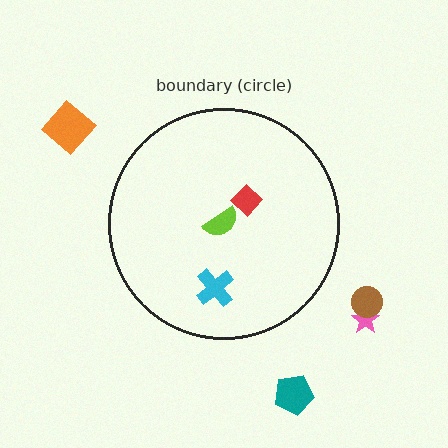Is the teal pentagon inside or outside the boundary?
Outside.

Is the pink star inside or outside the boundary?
Outside.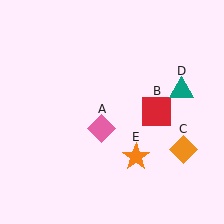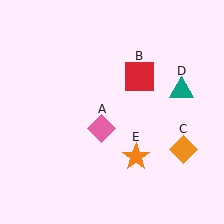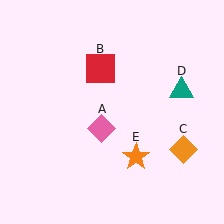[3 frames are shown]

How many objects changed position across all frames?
1 object changed position: red square (object B).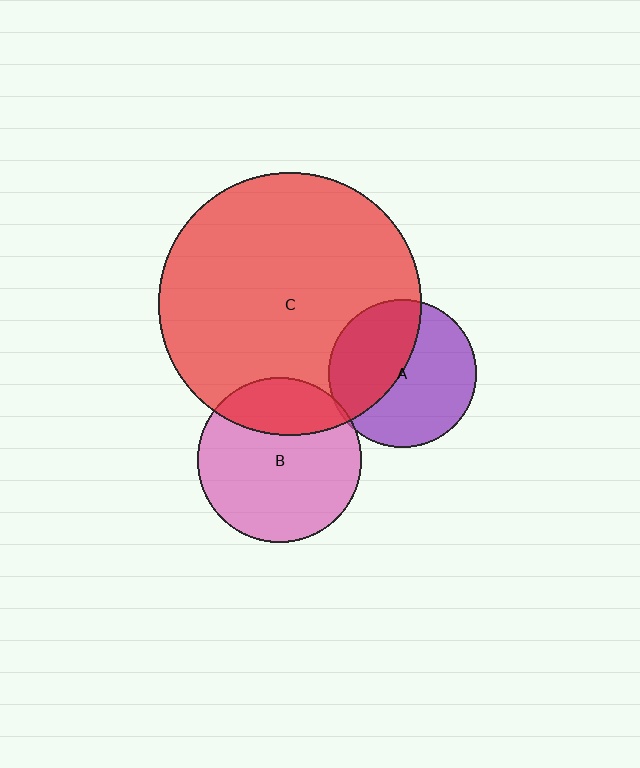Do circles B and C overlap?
Yes.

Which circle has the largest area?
Circle C (red).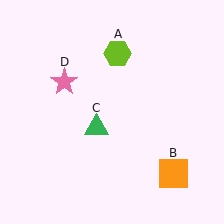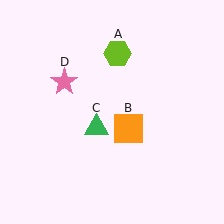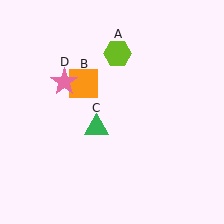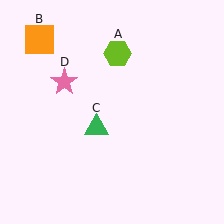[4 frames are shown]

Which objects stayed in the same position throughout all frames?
Lime hexagon (object A) and green triangle (object C) and pink star (object D) remained stationary.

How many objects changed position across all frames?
1 object changed position: orange square (object B).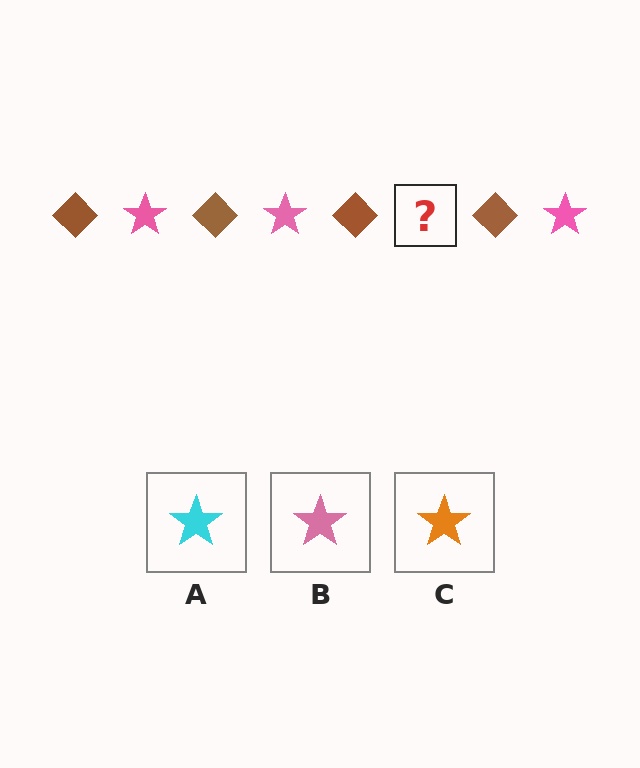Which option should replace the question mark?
Option B.